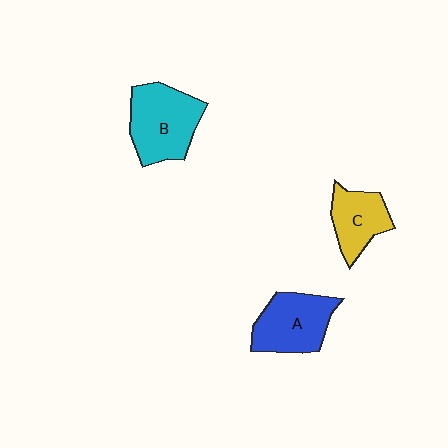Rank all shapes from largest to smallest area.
From largest to smallest: B (cyan), A (blue), C (yellow).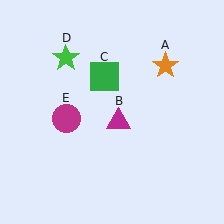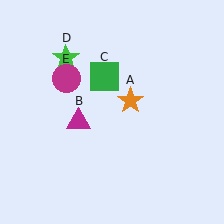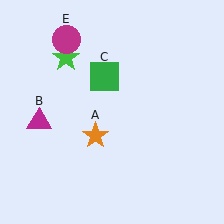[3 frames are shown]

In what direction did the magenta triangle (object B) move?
The magenta triangle (object B) moved left.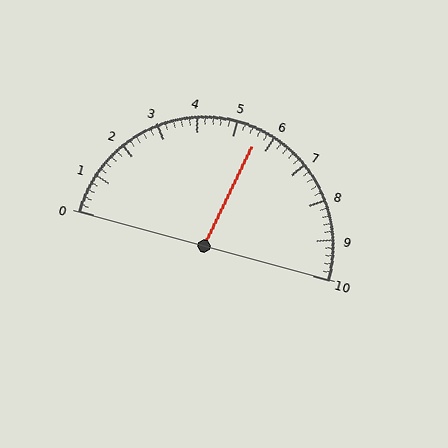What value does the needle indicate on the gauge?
The needle indicates approximately 5.6.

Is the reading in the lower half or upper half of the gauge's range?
The reading is in the upper half of the range (0 to 10).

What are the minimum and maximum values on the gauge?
The gauge ranges from 0 to 10.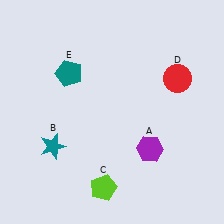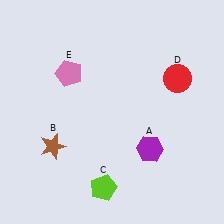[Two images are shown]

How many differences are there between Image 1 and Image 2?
There are 2 differences between the two images.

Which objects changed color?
B changed from teal to brown. E changed from teal to pink.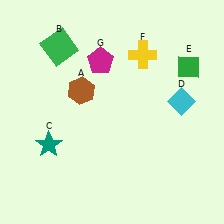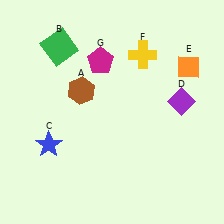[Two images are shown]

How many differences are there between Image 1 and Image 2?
There are 3 differences between the two images.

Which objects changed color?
C changed from teal to blue. D changed from cyan to purple. E changed from green to orange.